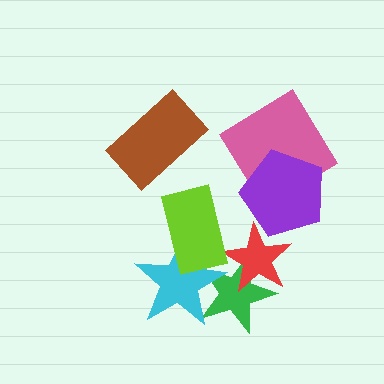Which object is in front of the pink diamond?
The purple pentagon is in front of the pink diamond.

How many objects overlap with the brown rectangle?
0 objects overlap with the brown rectangle.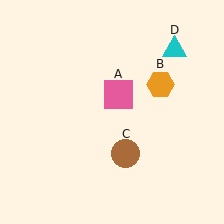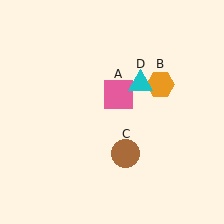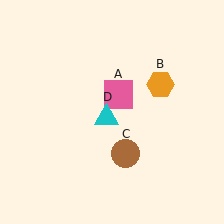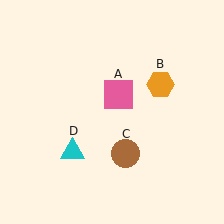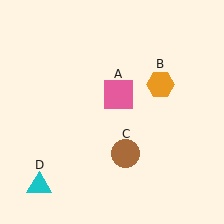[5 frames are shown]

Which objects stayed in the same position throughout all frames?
Pink square (object A) and orange hexagon (object B) and brown circle (object C) remained stationary.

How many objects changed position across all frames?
1 object changed position: cyan triangle (object D).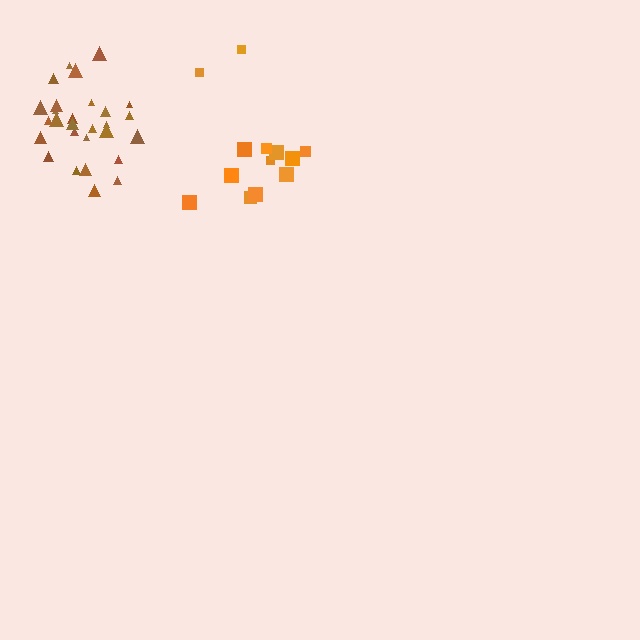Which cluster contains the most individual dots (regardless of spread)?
Brown (28).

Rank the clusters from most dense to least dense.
brown, orange.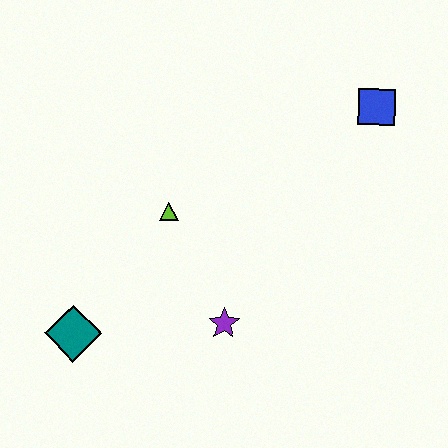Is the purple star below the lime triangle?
Yes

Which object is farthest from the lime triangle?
The blue square is farthest from the lime triangle.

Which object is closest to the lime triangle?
The purple star is closest to the lime triangle.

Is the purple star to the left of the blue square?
Yes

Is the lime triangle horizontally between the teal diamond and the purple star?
Yes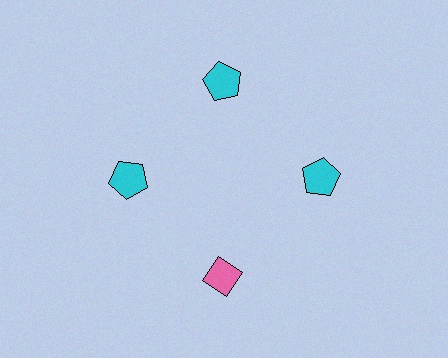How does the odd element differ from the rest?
It differs in both color (pink instead of cyan) and shape (diamond instead of pentagon).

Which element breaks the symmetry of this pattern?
The pink diamond at roughly the 6 o'clock position breaks the symmetry. All other shapes are cyan pentagons.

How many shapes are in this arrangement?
There are 4 shapes arranged in a ring pattern.